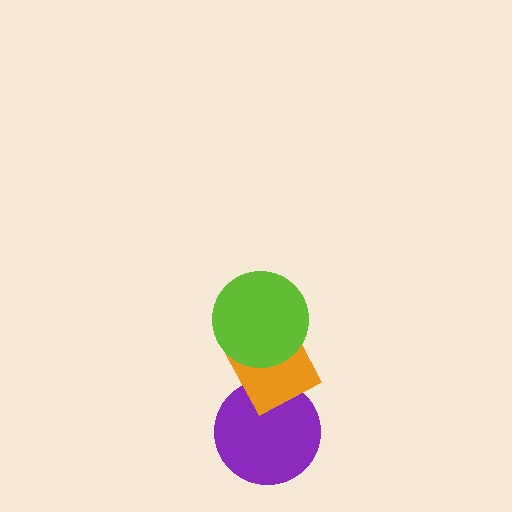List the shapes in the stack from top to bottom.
From top to bottom: the lime circle, the orange diamond, the purple circle.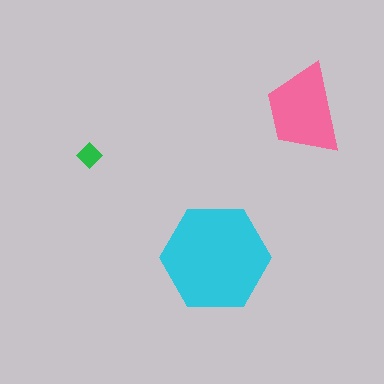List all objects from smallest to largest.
The green diamond, the pink trapezoid, the cyan hexagon.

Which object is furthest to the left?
The green diamond is leftmost.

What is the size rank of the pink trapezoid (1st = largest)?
2nd.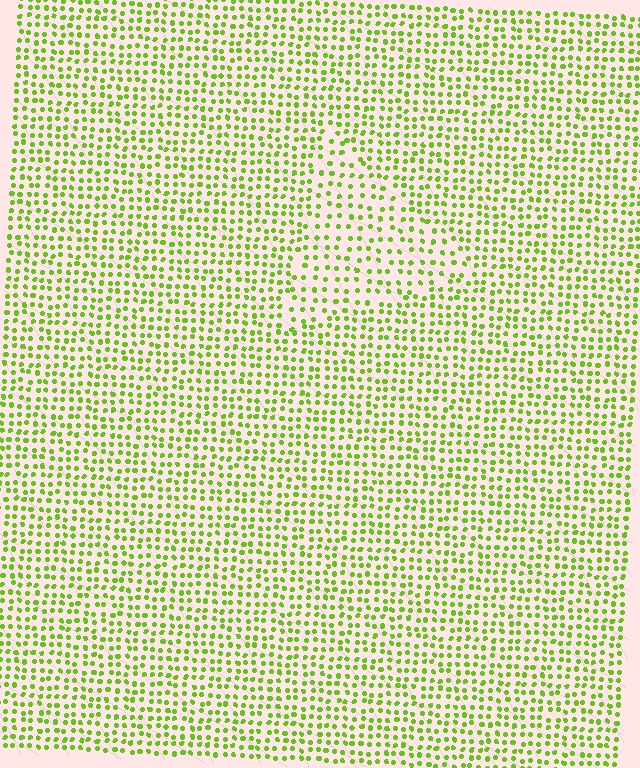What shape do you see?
I see a triangle.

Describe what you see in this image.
The image contains small lime elements arranged at two different densities. A triangle-shaped region is visible where the elements are less densely packed than the surrounding area.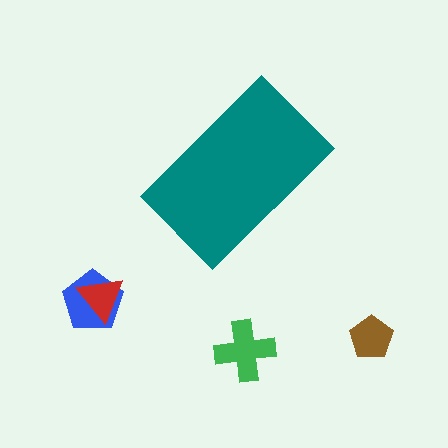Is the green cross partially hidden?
No, the green cross is fully visible.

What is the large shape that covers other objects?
A teal rectangle.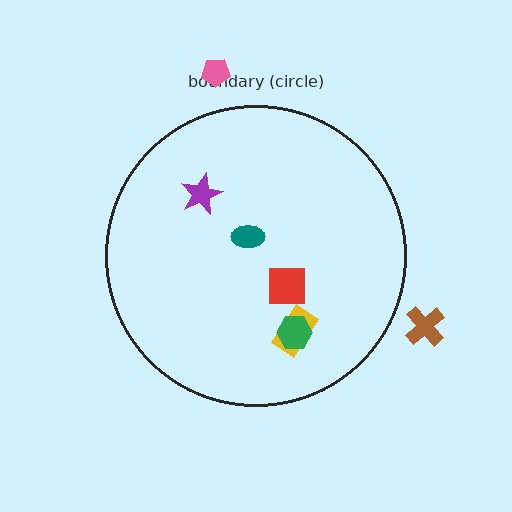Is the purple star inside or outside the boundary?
Inside.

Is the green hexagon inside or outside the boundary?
Inside.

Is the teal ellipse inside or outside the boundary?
Inside.